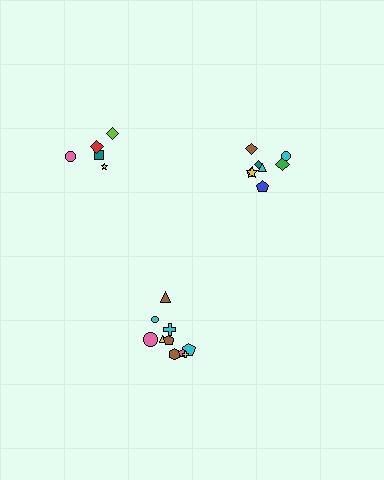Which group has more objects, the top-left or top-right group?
The top-right group.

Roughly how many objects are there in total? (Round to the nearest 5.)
Roughly 25 objects in total.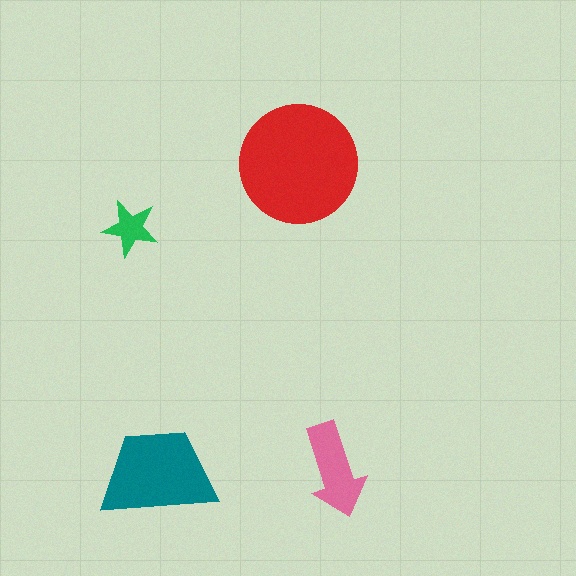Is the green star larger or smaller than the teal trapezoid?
Smaller.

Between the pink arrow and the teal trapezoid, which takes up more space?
The teal trapezoid.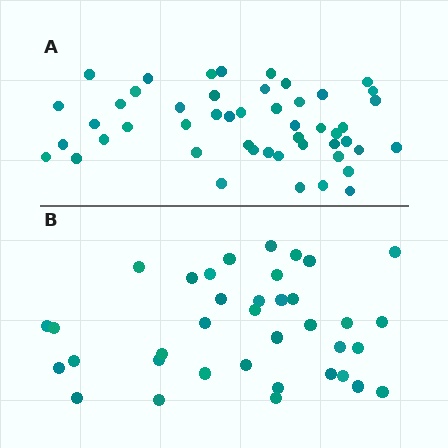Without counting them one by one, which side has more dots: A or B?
Region A (the top region) has more dots.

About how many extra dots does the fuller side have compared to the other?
Region A has roughly 12 or so more dots than region B.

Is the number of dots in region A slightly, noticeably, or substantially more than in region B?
Region A has noticeably more, but not dramatically so. The ratio is roughly 1.3 to 1.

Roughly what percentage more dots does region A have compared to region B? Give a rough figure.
About 30% more.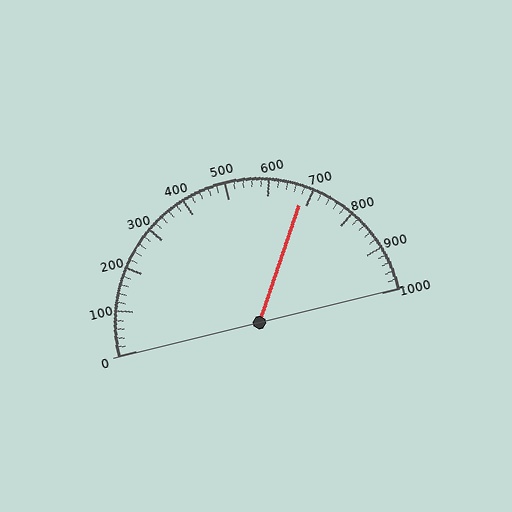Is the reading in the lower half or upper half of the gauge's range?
The reading is in the upper half of the range (0 to 1000).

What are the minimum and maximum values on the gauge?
The gauge ranges from 0 to 1000.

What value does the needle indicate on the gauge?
The needle indicates approximately 680.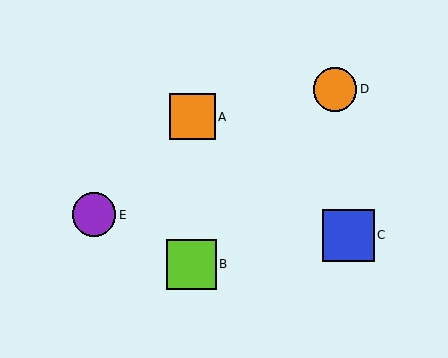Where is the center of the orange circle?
The center of the orange circle is at (335, 89).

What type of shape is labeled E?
Shape E is a purple circle.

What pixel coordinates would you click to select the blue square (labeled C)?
Click at (348, 235) to select the blue square C.